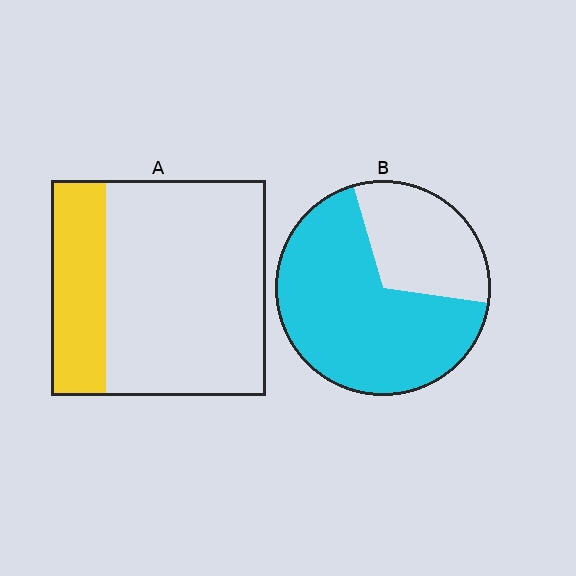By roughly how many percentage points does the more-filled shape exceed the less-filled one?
By roughly 45 percentage points (B over A).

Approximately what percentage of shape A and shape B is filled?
A is approximately 25% and B is approximately 70%.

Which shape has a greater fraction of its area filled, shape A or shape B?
Shape B.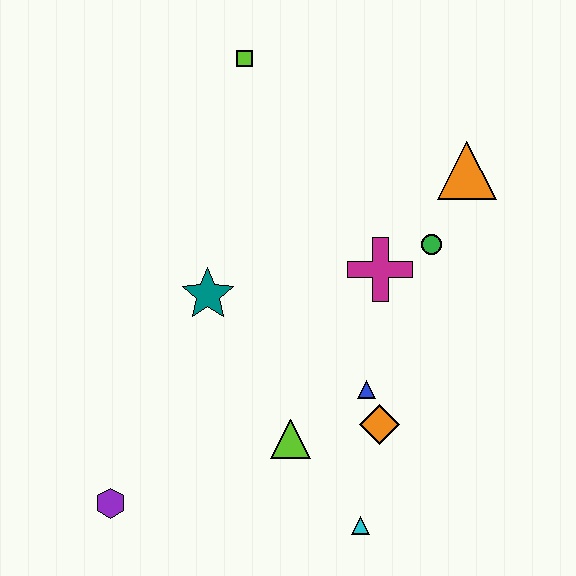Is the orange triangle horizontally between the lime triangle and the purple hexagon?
No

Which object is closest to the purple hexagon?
The lime triangle is closest to the purple hexagon.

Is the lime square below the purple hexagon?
No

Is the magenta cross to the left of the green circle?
Yes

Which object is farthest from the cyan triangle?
The lime square is farthest from the cyan triangle.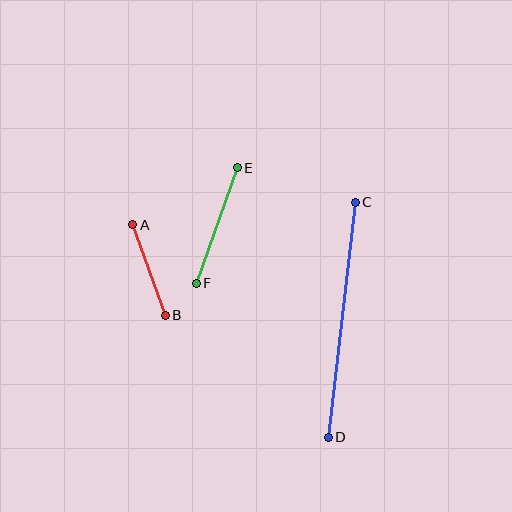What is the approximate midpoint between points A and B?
The midpoint is at approximately (149, 270) pixels.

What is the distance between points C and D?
The distance is approximately 237 pixels.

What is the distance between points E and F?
The distance is approximately 123 pixels.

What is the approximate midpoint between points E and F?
The midpoint is at approximately (217, 225) pixels.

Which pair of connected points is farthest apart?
Points C and D are farthest apart.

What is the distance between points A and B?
The distance is approximately 96 pixels.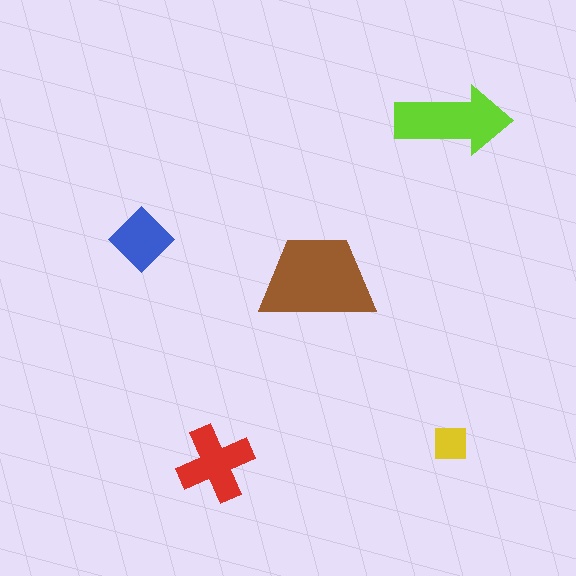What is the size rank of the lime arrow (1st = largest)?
2nd.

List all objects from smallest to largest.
The yellow square, the blue diamond, the red cross, the lime arrow, the brown trapezoid.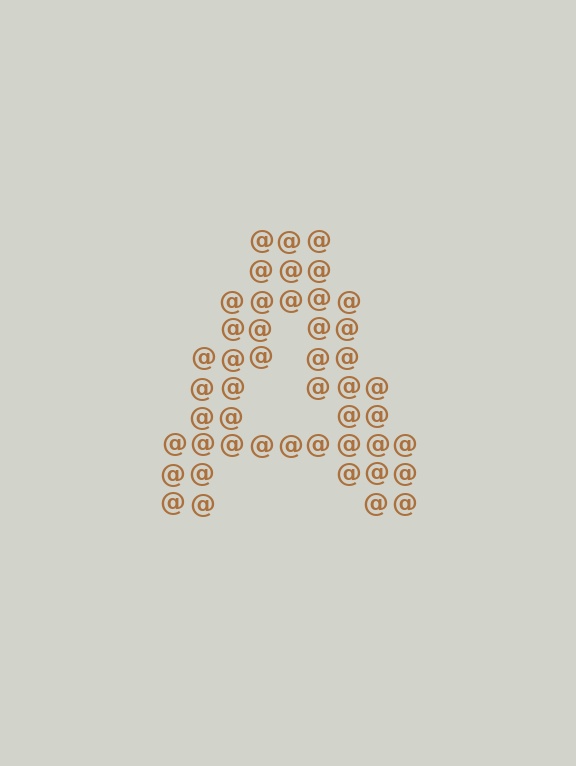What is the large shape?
The large shape is the letter A.